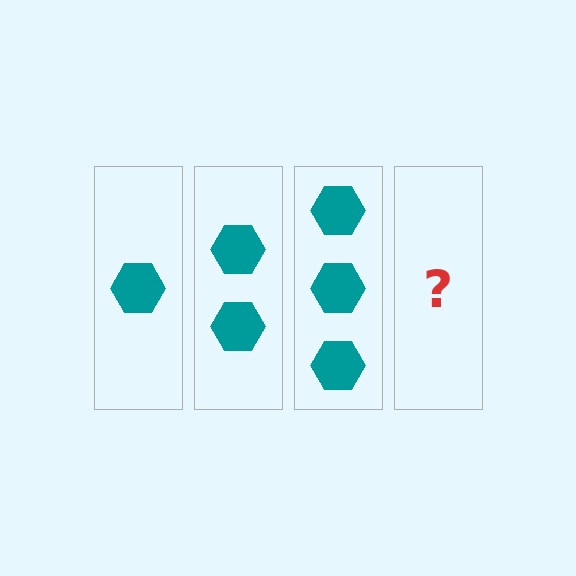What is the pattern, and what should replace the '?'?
The pattern is that each step adds one more hexagon. The '?' should be 4 hexagons.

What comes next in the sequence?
The next element should be 4 hexagons.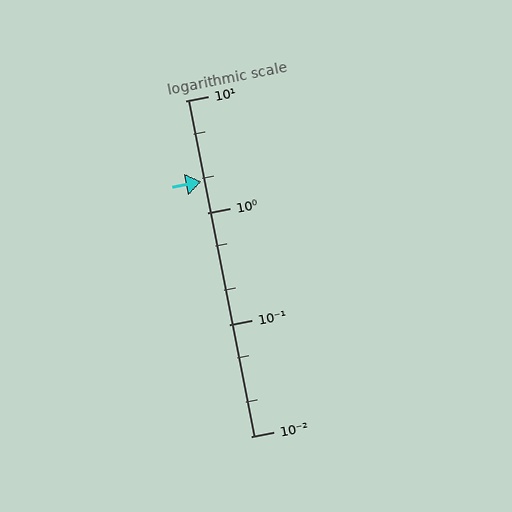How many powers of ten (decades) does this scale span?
The scale spans 3 decades, from 0.01 to 10.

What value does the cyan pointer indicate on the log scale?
The pointer indicates approximately 1.9.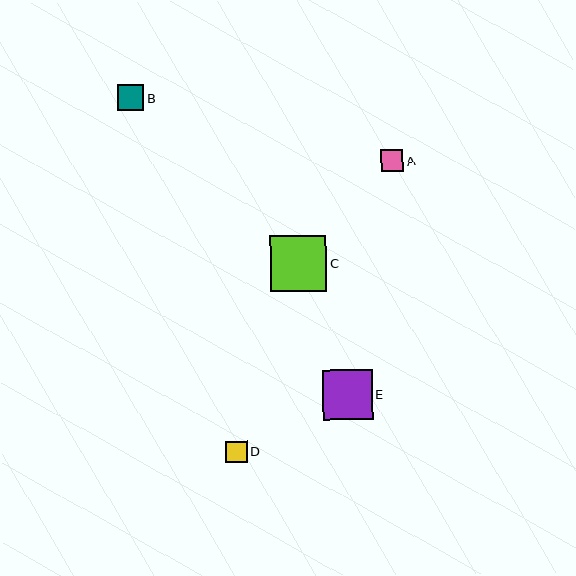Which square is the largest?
Square C is the largest with a size of approximately 56 pixels.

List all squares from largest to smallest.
From largest to smallest: C, E, B, A, D.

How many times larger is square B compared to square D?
Square B is approximately 1.2 times the size of square D.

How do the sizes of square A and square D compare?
Square A and square D are approximately the same size.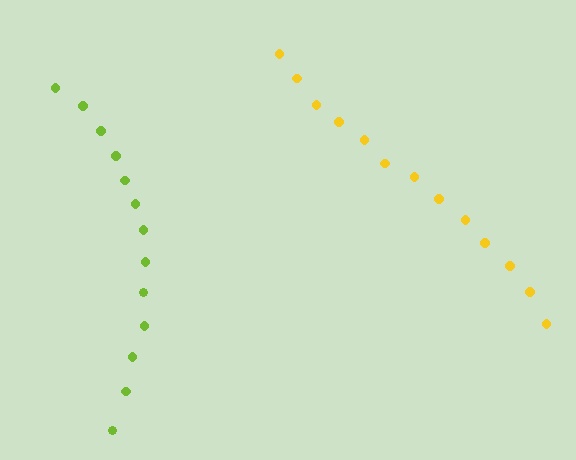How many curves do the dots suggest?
There are 2 distinct paths.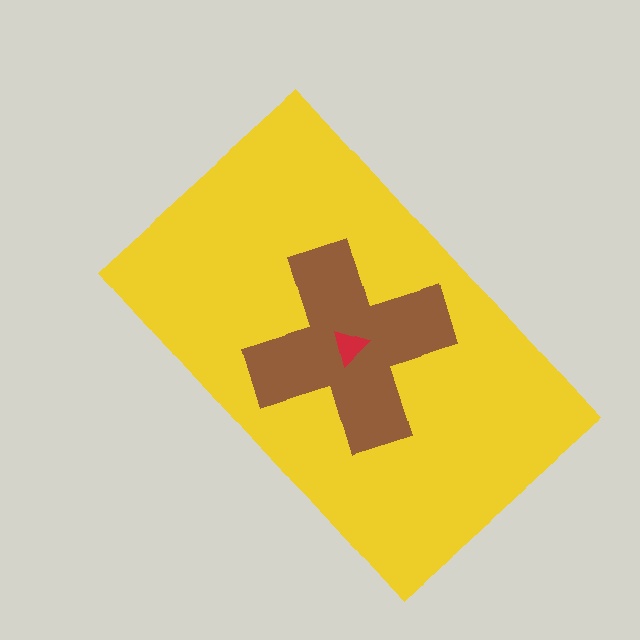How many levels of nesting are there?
3.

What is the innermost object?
The red triangle.